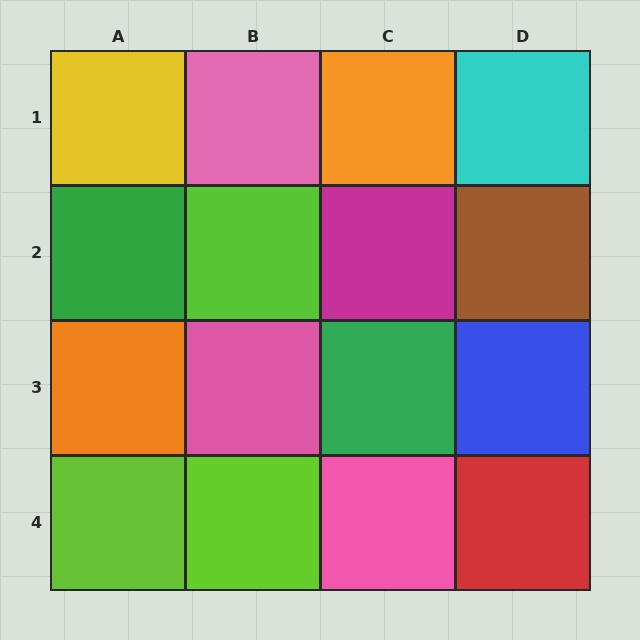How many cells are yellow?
1 cell is yellow.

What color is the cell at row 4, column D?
Red.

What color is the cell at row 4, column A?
Lime.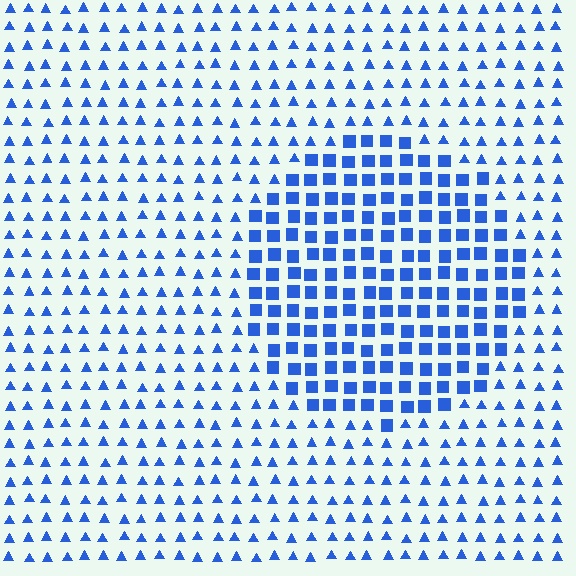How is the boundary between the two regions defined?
The boundary is defined by a change in element shape: squares inside vs. triangles outside. All elements share the same color and spacing.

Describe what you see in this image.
The image is filled with small blue elements arranged in a uniform grid. A circle-shaped region contains squares, while the surrounding area contains triangles. The boundary is defined purely by the change in element shape.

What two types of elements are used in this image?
The image uses squares inside the circle region and triangles outside it.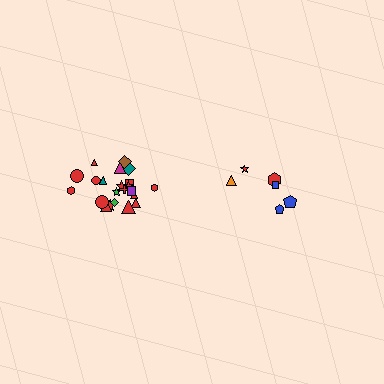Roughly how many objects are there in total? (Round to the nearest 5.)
Roughly 30 objects in total.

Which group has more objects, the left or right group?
The left group.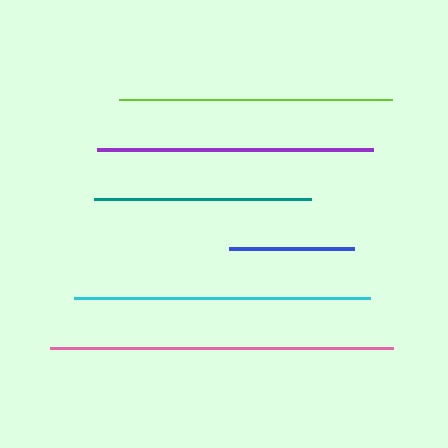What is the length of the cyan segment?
The cyan segment is approximately 295 pixels long.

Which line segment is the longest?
The pink line is the longest at approximately 343 pixels.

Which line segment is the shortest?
The blue line is the shortest at approximately 125 pixels.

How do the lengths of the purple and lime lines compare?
The purple and lime lines are approximately the same length.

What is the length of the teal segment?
The teal segment is approximately 217 pixels long.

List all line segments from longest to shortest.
From longest to shortest: pink, cyan, purple, lime, teal, blue.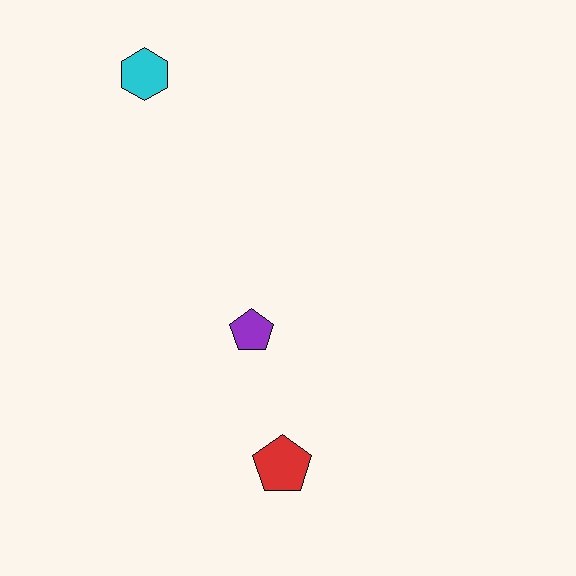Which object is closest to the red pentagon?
The purple pentagon is closest to the red pentagon.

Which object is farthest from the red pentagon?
The cyan hexagon is farthest from the red pentagon.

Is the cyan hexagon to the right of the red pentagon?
No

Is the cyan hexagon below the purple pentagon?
No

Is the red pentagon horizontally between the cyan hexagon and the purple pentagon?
No